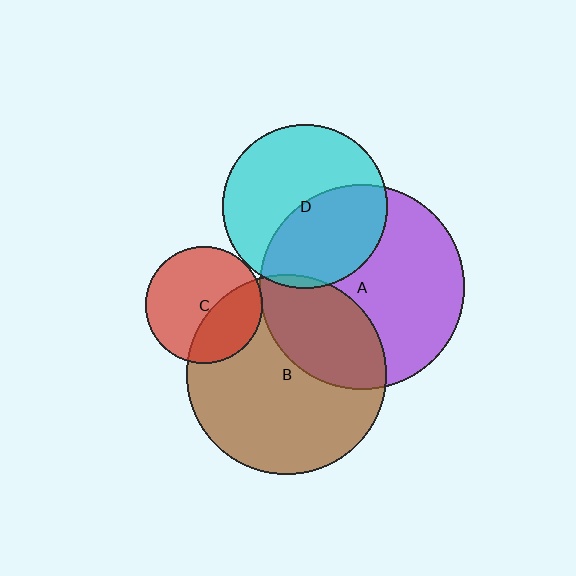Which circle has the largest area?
Circle A (purple).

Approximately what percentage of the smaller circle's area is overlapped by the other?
Approximately 5%.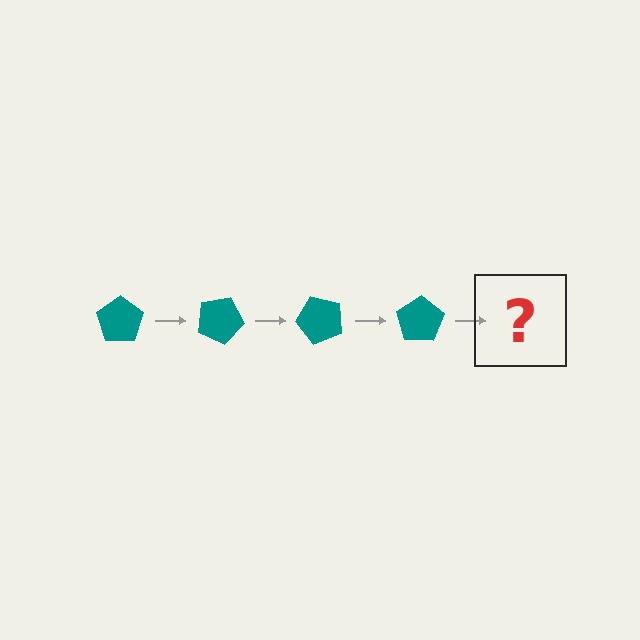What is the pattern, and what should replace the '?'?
The pattern is that the pentagon rotates 25 degrees each step. The '?' should be a teal pentagon rotated 100 degrees.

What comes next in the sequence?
The next element should be a teal pentagon rotated 100 degrees.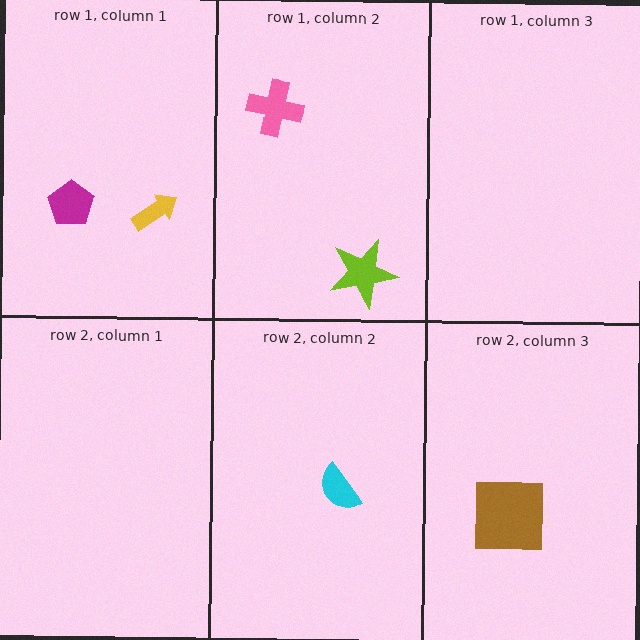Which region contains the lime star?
The row 1, column 2 region.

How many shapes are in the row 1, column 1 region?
2.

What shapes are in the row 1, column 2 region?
The pink cross, the lime star.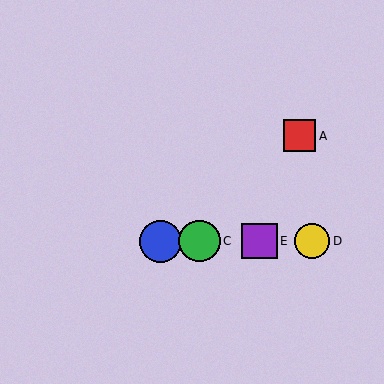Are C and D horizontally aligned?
Yes, both are at y≈241.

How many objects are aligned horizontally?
4 objects (B, C, D, E) are aligned horizontally.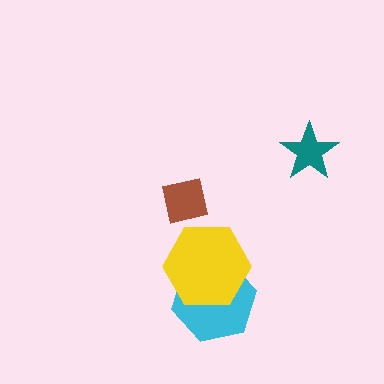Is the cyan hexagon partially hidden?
Yes, it is partially covered by another shape.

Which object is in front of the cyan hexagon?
The yellow hexagon is in front of the cyan hexagon.